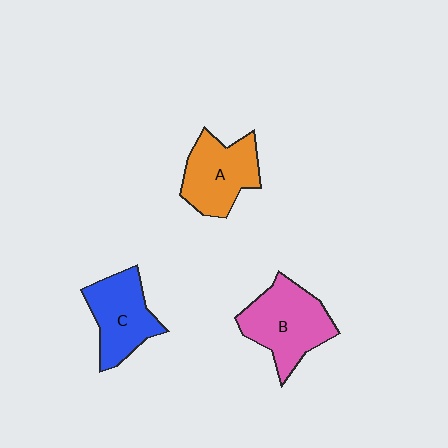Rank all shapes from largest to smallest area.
From largest to smallest: B (pink), A (orange), C (blue).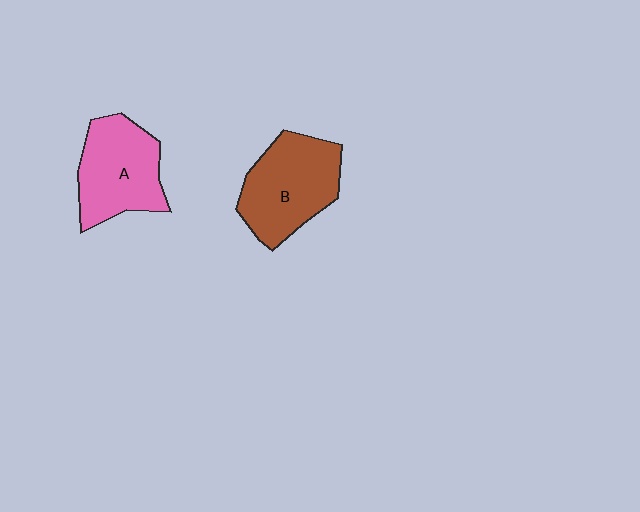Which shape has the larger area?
Shape B (brown).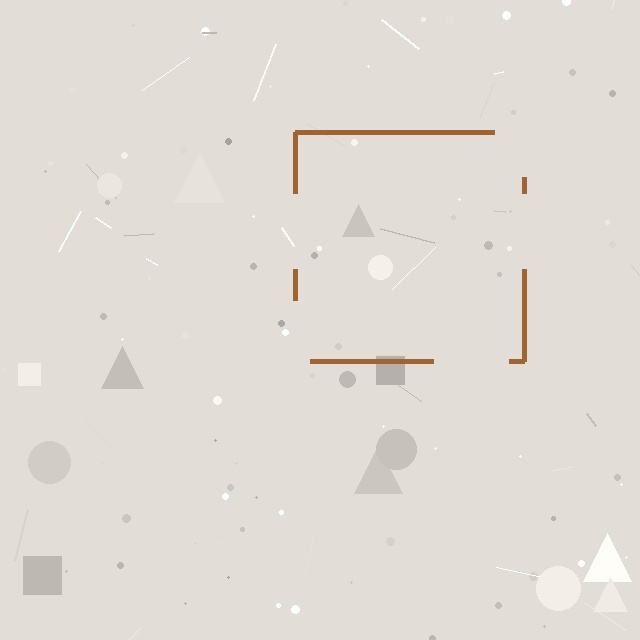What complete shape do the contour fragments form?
The contour fragments form a square.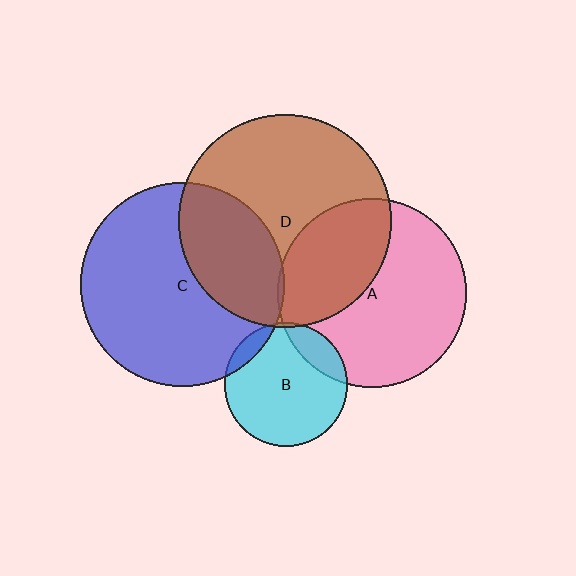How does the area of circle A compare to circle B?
Approximately 2.3 times.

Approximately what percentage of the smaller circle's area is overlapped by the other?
Approximately 35%.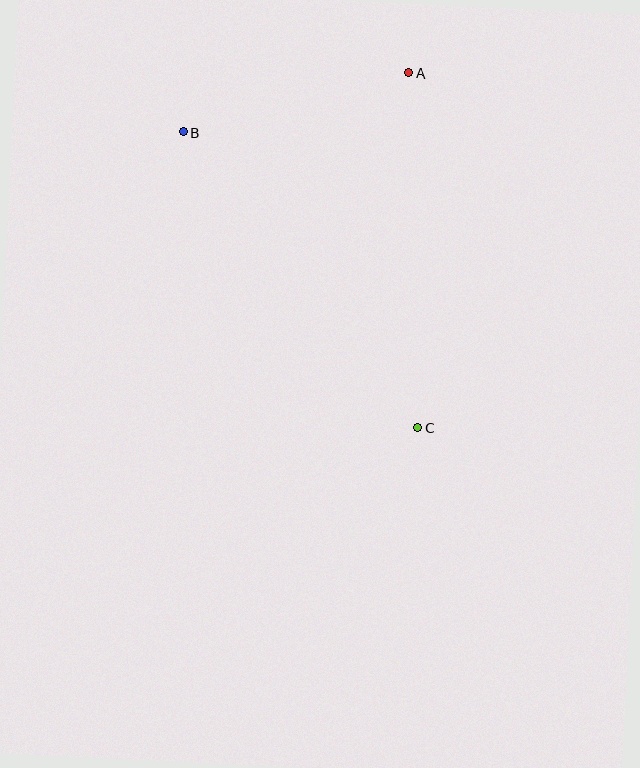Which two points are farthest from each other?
Points B and C are farthest from each other.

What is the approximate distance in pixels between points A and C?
The distance between A and C is approximately 355 pixels.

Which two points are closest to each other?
Points A and B are closest to each other.